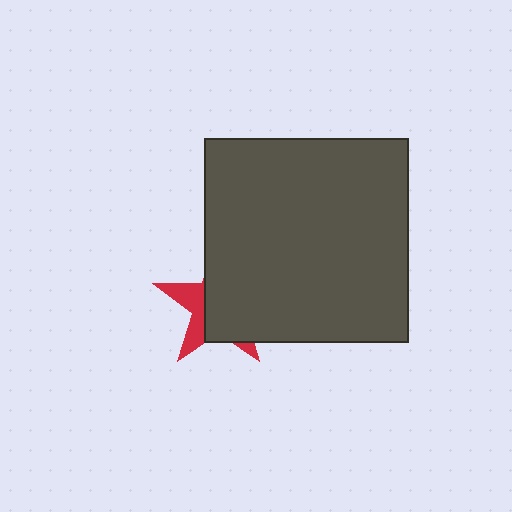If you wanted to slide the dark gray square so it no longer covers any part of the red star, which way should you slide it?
Slide it right — that is the most direct way to separate the two shapes.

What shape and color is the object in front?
The object in front is a dark gray square.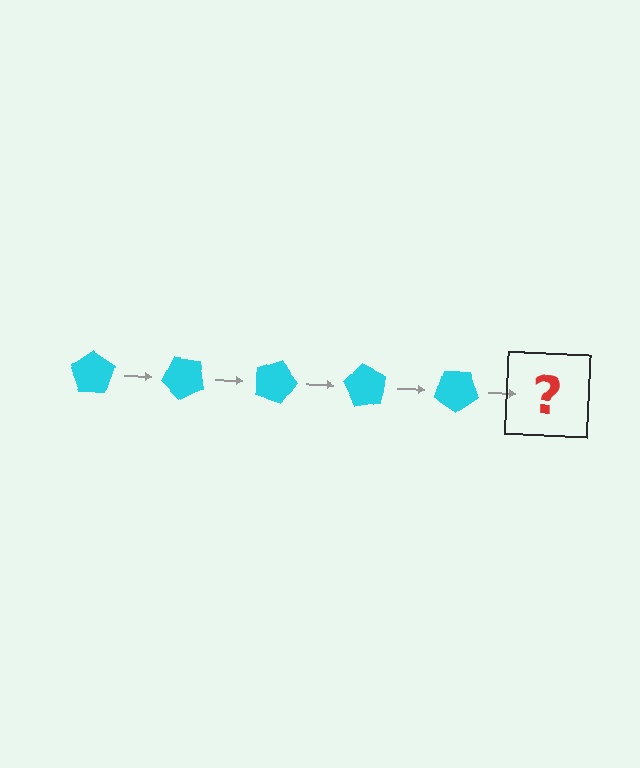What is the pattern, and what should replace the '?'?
The pattern is that the pentagon rotates 45 degrees each step. The '?' should be a cyan pentagon rotated 225 degrees.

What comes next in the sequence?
The next element should be a cyan pentagon rotated 225 degrees.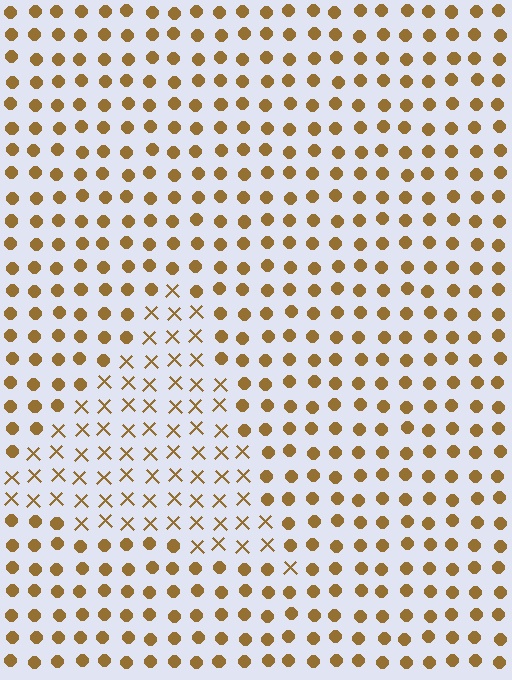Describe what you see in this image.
The image is filled with small brown elements arranged in a uniform grid. A triangle-shaped region contains X marks, while the surrounding area contains circles. The boundary is defined purely by the change in element shape.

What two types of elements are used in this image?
The image uses X marks inside the triangle region and circles outside it.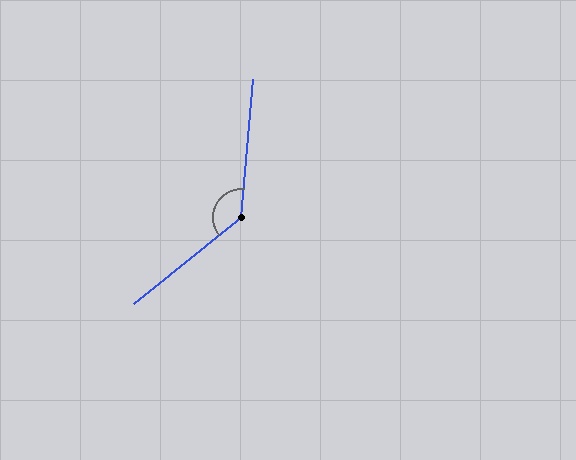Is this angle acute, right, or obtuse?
It is obtuse.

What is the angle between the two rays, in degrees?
Approximately 133 degrees.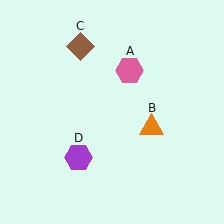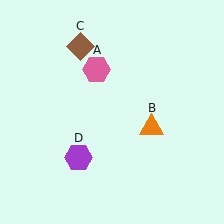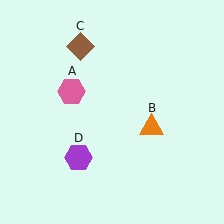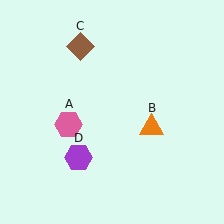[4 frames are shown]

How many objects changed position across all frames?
1 object changed position: pink hexagon (object A).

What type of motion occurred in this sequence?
The pink hexagon (object A) rotated counterclockwise around the center of the scene.